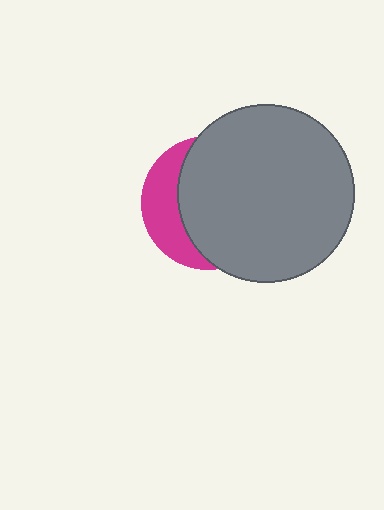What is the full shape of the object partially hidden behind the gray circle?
The partially hidden object is a magenta circle.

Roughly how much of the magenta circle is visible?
A small part of it is visible (roughly 30%).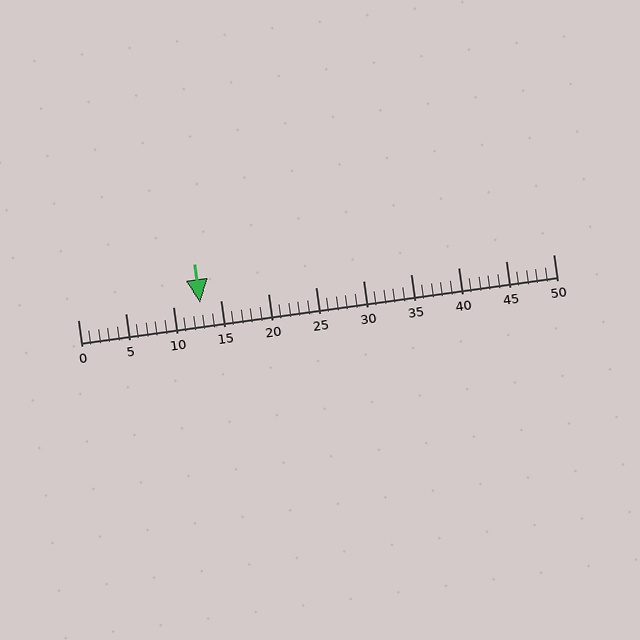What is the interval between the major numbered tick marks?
The major tick marks are spaced 5 units apart.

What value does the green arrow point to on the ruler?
The green arrow points to approximately 13.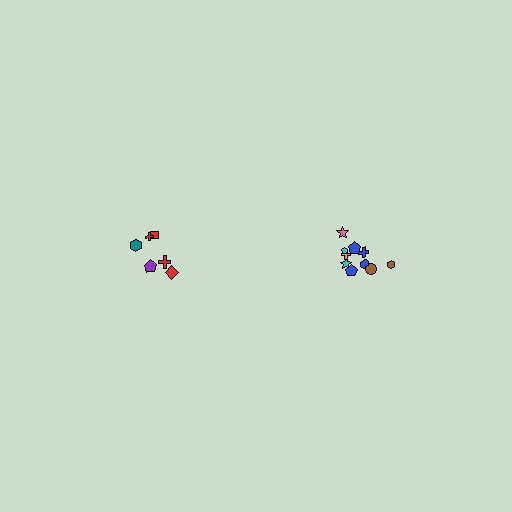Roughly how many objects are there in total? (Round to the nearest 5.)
Roughly 15 objects in total.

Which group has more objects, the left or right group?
The right group.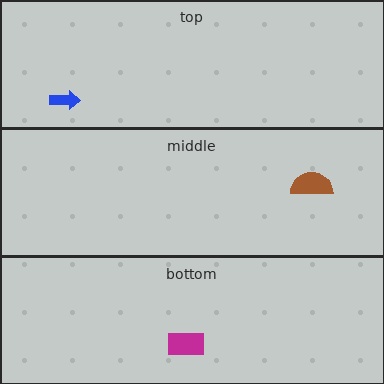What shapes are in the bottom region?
The magenta rectangle.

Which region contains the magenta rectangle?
The bottom region.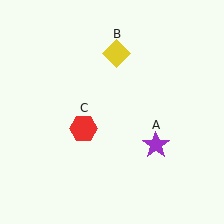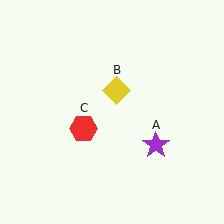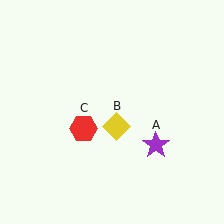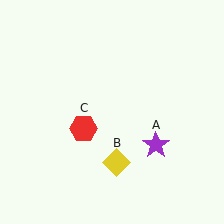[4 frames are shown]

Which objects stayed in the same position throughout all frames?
Purple star (object A) and red hexagon (object C) remained stationary.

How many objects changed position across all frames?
1 object changed position: yellow diamond (object B).